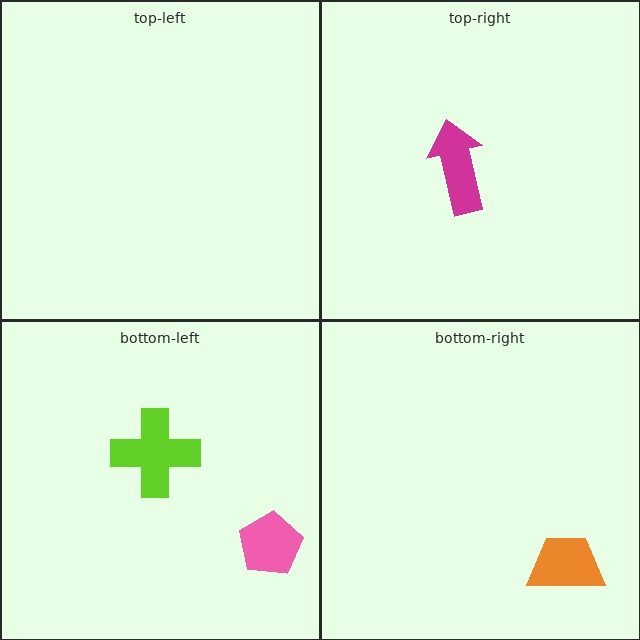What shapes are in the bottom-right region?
The orange trapezoid.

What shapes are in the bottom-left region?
The pink pentagon, the lime cross.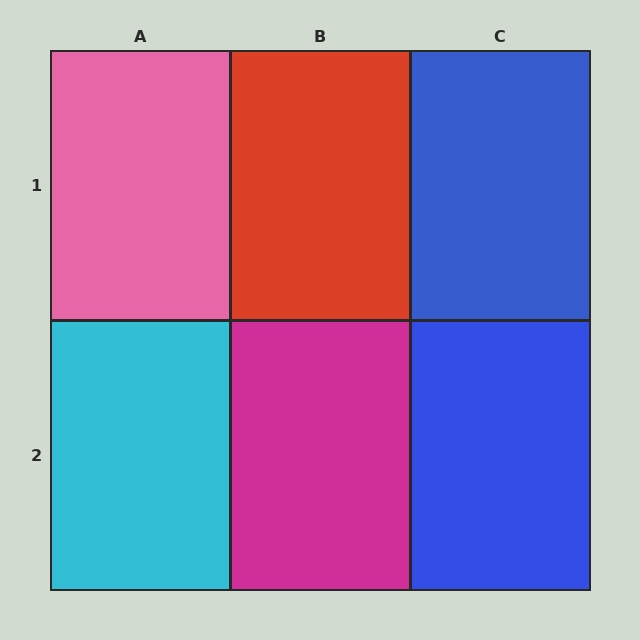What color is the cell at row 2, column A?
Cyan.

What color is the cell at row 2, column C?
Blue.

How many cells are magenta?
1 cell is magenta.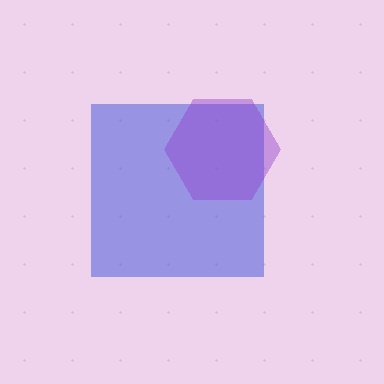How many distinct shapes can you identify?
There are 2 distinct shapes: a blue square, a purple hexagon.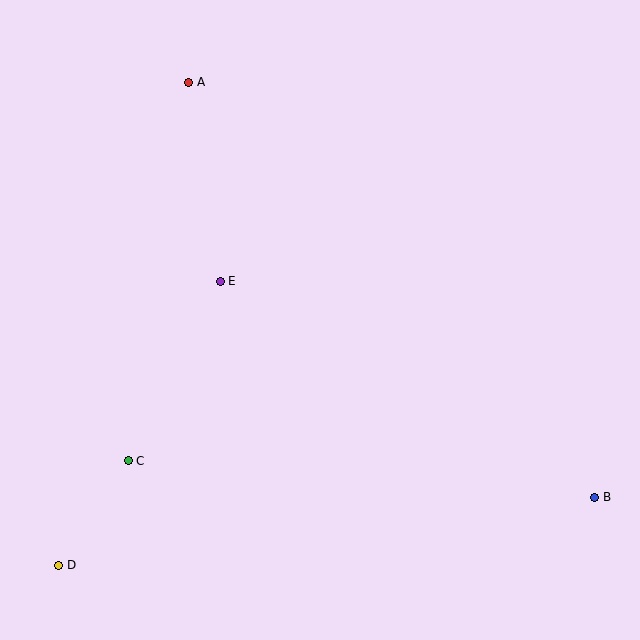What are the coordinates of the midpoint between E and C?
The midpoint between E and C is at (174, 371).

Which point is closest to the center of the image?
Point E at (220, 281) is closest to the center.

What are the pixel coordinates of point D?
Point D is at (59, 565).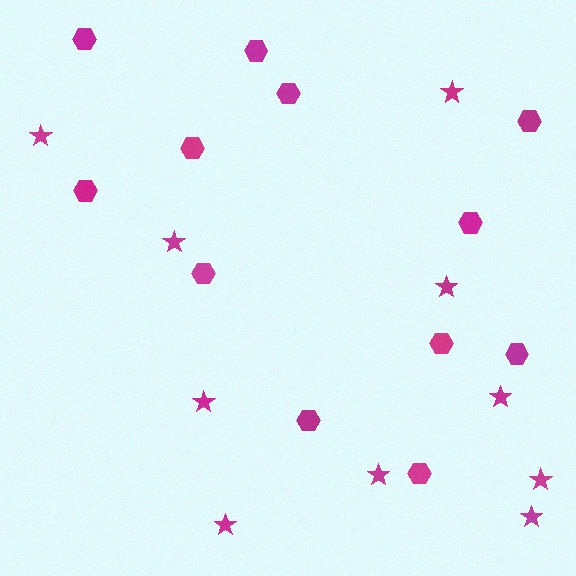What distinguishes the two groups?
There are 2 groups: one group of hexagons (12) and one group of stars (10).